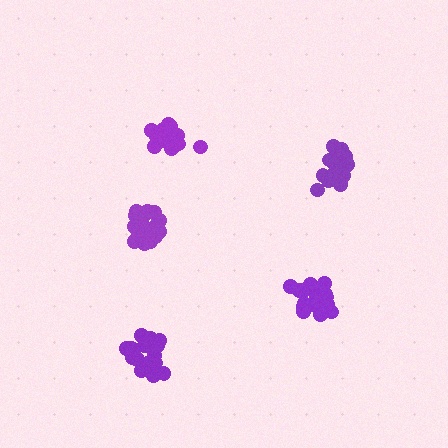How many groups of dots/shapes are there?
There are 5 groups.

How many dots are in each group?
Group 1: 20 dots, Group 2: 19 dots, Group 3: 21 dots, Group 4: 17 dots, Group 5: 20 dots (97 total).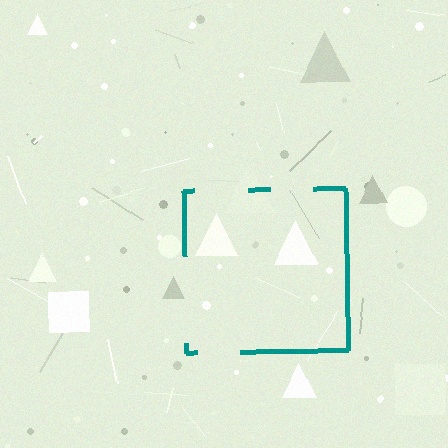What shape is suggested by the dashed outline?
The dashed outline suggests a square.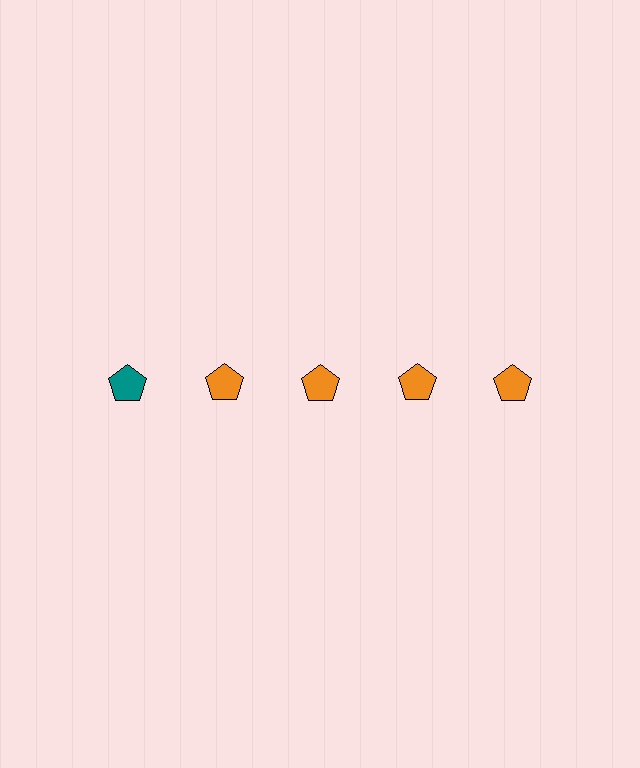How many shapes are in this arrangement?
There are 5 shapes arranged in a grid pattern.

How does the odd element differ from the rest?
It has a different color: teal instead of orange.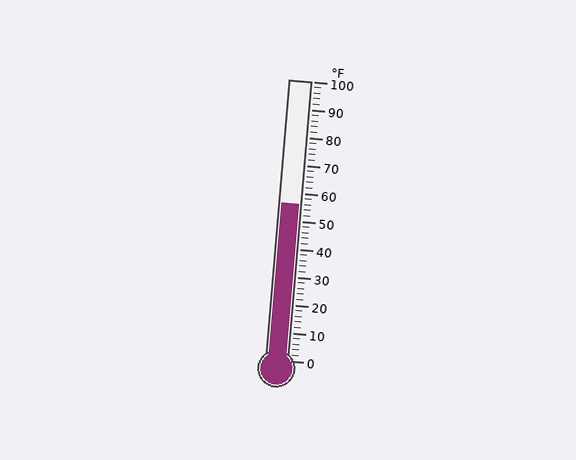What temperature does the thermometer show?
The thermometer shows approximately 56°F.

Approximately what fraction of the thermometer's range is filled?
The thermometer is filled to approximately 55% of its range.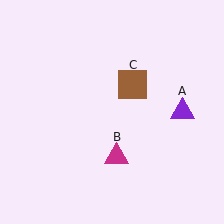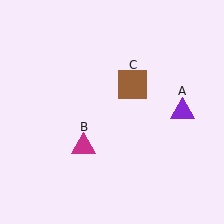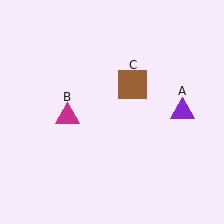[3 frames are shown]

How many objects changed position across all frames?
1 object changed position: magenta triangle (object B).